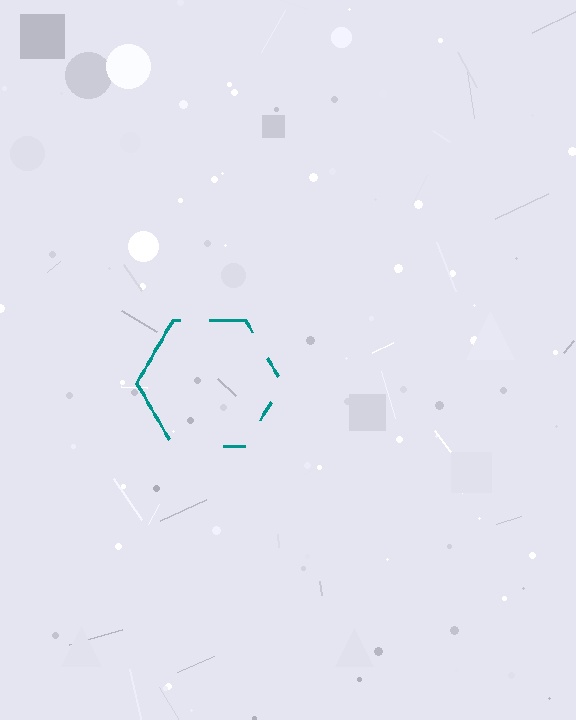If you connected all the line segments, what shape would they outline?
They would outline a hexagon.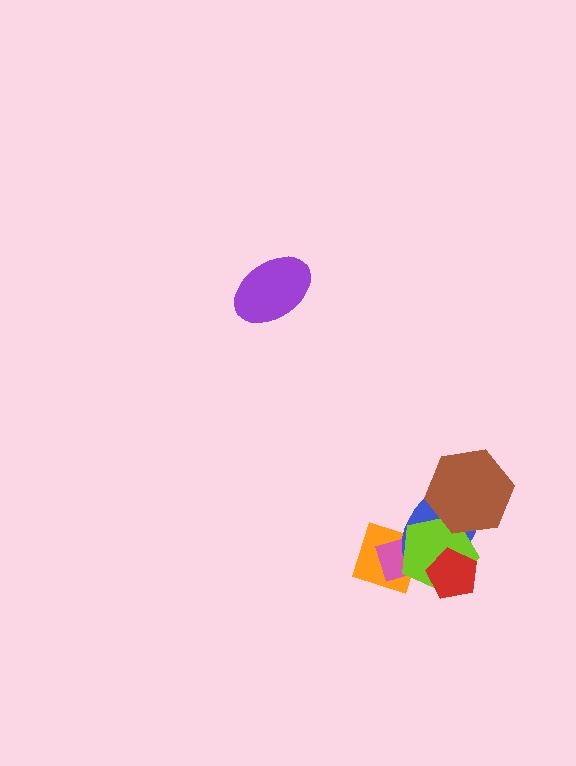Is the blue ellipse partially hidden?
Yes, it is partially covered by another shape.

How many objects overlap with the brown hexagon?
2 objects overlap with the brown hexagon.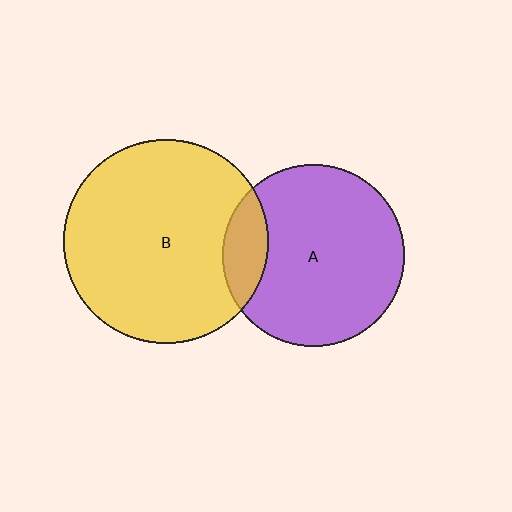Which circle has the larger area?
Circle B (yellow).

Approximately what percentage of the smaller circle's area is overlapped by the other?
Approximately 15%.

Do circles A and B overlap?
Yes.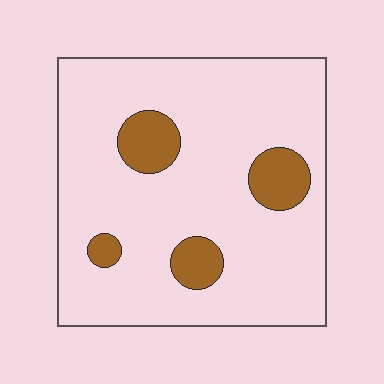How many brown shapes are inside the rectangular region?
4.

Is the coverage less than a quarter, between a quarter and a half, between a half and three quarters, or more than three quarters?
Less than a quarter.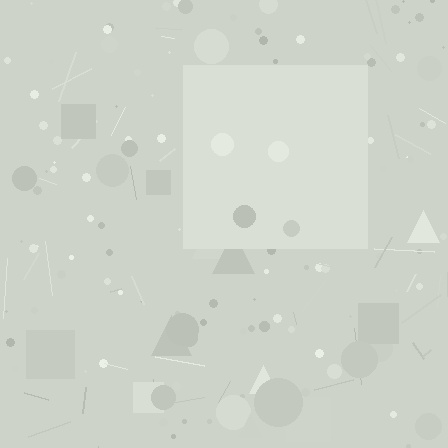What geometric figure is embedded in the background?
A square is embedded in the background.